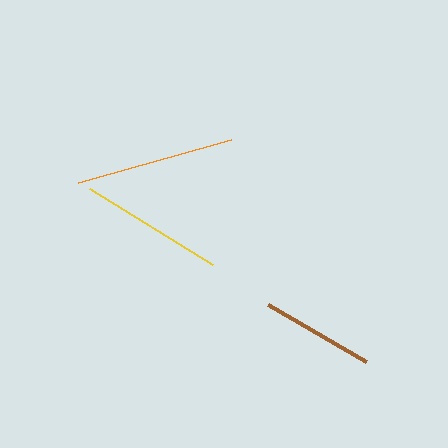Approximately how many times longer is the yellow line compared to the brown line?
The yellow line is approximately 1.3 times the length of the brown line.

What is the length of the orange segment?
The orange segment is approximately 159 pixels long.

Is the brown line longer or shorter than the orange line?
The orange line is longer than the brown line.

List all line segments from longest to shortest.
From longest to shortest: orange, yellow, brown.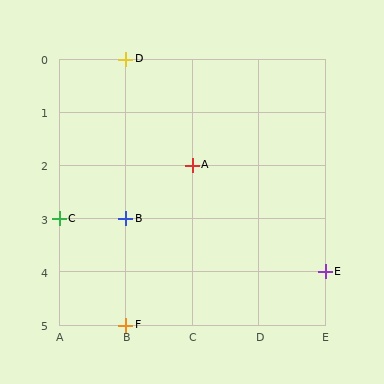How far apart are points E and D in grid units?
Points E and D are 3 columns and 4 rows apart (about 5.0 grid units diagonally).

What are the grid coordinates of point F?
Point F is at grid coordinates (B, 5).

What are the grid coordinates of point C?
Point C is at grid coordinates (A, 3).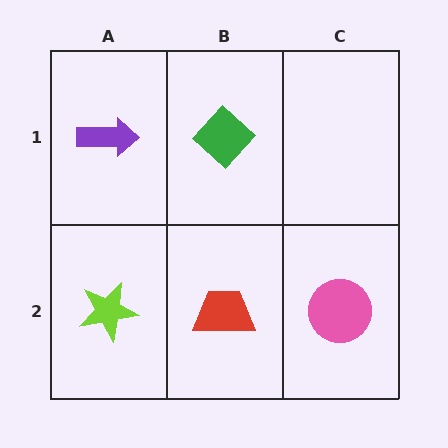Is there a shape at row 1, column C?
No, that cell is empty.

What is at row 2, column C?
A pink circle.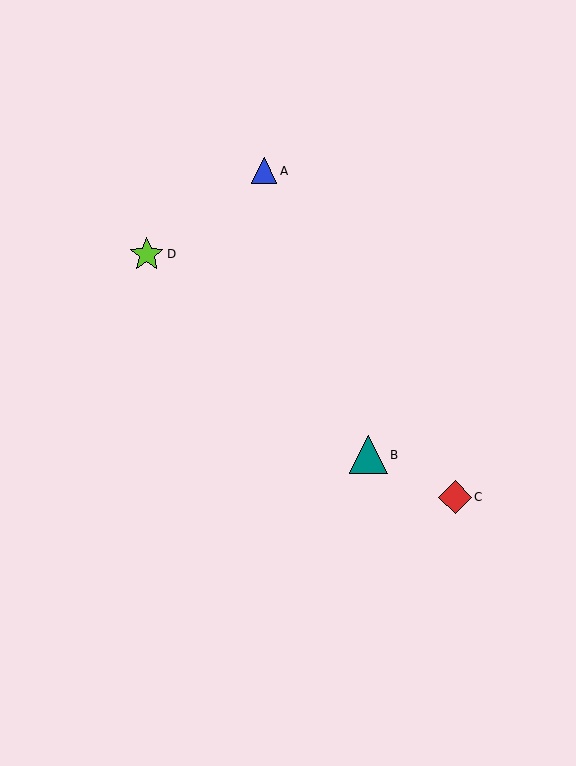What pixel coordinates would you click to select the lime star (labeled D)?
Click at (147, 254) to select the lime star D.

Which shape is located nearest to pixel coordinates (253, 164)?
The blue triangle (labeled A) at (264, 171) is nearest to that location.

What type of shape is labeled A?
Shape A is a blue triangle.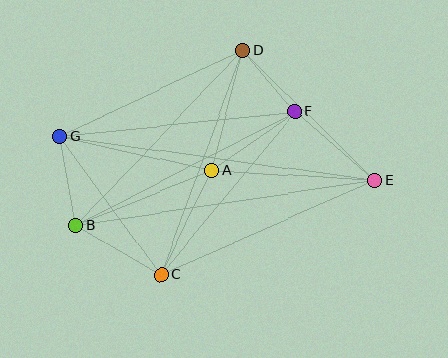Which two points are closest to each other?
Points D and F are closest to each other.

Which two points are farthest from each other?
Points E and G are farthest from each other.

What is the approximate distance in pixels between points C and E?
The distance between C and E is approximately 234 pixels.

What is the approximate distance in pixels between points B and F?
The distance between B and F is approximately 246 pixels.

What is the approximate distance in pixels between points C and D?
The distance between C and D is approximately 239 pixels.